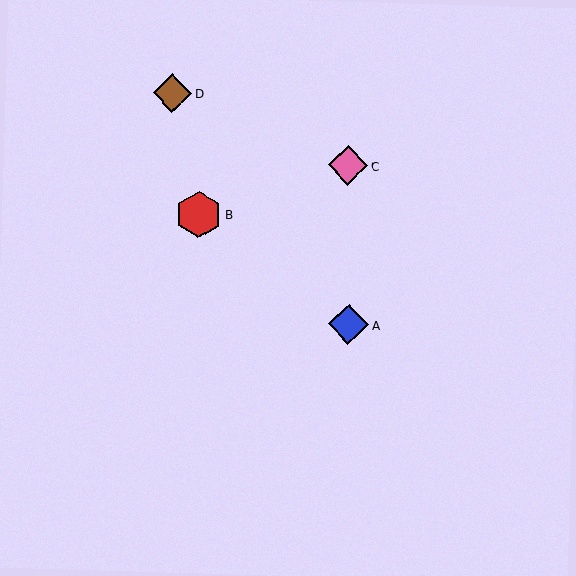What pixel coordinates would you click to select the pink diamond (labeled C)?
Click at (348, 165) to select the pink diamond C.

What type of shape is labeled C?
Shape C is a pink diamond.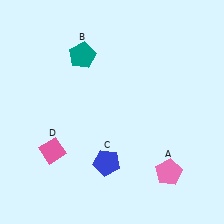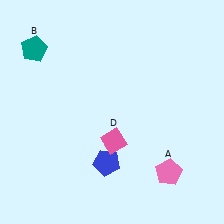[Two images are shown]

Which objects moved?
The objects that moved are: the teal pentagon (B), the pink diamond (D).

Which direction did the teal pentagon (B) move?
The teal pentagon (B) moved left.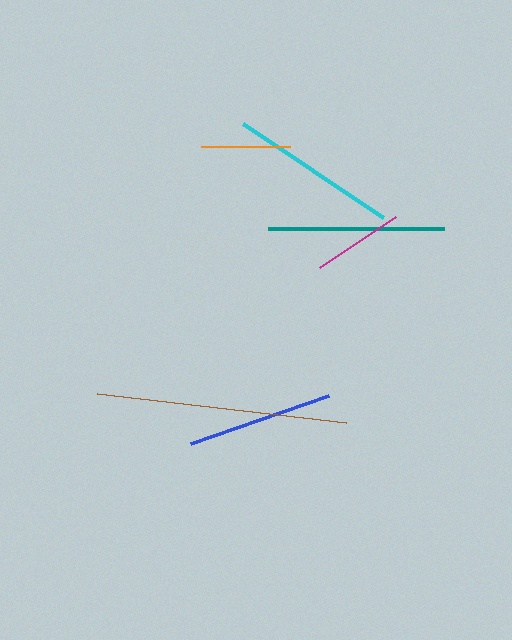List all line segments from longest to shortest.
From longest to shortest: brown, teal, cyan, blue, magenta, orange.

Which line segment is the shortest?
The orange line is the shortest at approximately 89 pixels.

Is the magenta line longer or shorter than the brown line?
The brown line is longer than the magenta line.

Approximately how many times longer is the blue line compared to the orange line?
The blue line is approximately 1.6 times the length of the orange line.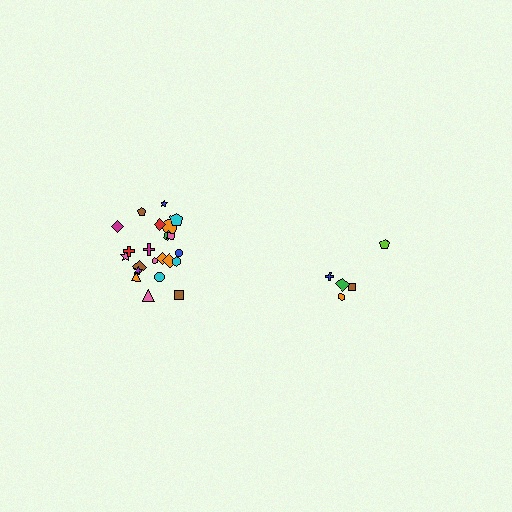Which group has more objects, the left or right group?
The left group.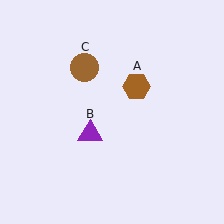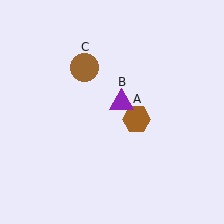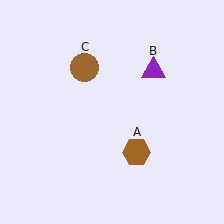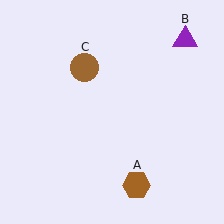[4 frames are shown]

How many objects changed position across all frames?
2 objects changed position: brown hexagon (object A), purple triangle (object B).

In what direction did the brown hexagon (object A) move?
The brown hexagon (object A) moved down.